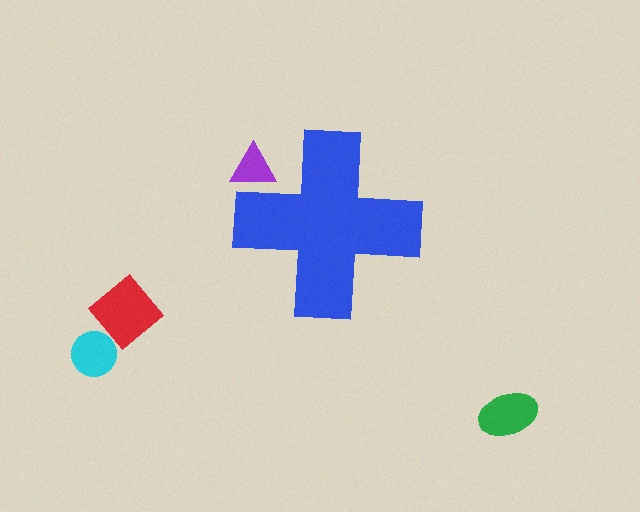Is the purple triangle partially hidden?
Yes, the purple triangle is partially hidden behind the blue cross.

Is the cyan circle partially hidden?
No, the cyan circle is fully visible.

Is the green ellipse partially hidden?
No, the green ellipse is fully visible.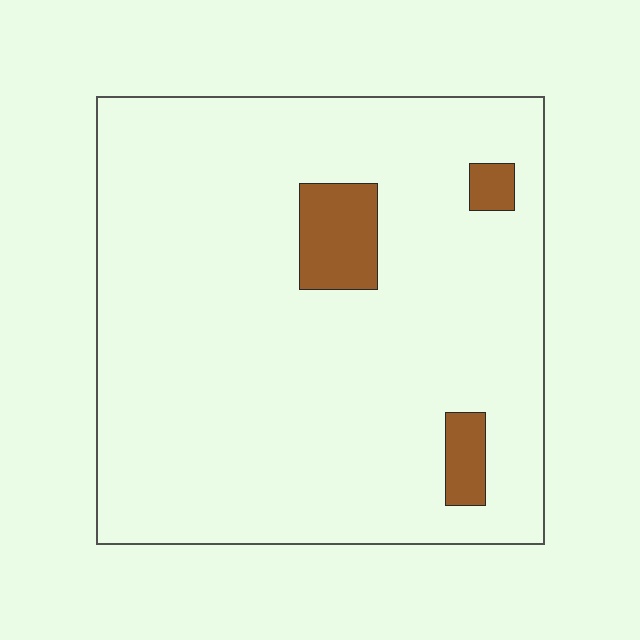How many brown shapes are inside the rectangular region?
3.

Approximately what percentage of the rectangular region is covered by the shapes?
Approximately 5%.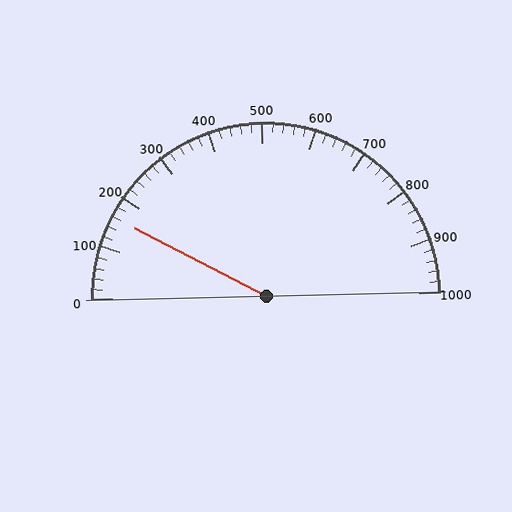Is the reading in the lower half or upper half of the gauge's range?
The reading is in the lower half of the range (0 to 1000).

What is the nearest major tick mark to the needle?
The nearest major tick mark is 200.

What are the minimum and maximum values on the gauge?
The gauge ranges from 0 to 1000.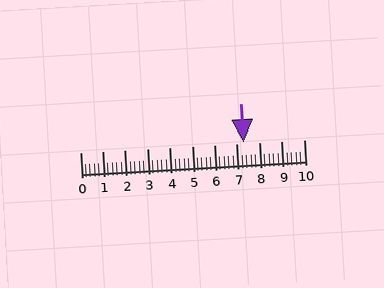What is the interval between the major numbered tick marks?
The major tick marks are spaced 1 units apart.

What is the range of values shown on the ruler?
The ruler shows values from 0 to 10.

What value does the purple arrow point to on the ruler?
The purple arrow points to approximately 7.3.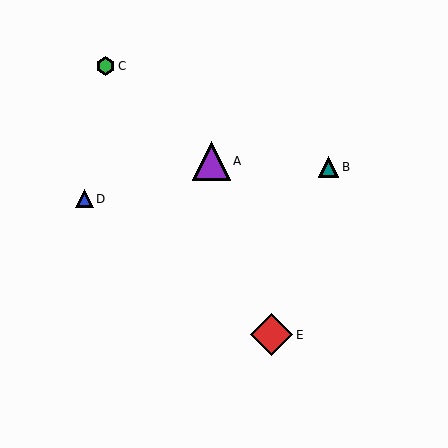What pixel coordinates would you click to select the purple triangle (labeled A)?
Click at (211, 161) to select the purple triangle A.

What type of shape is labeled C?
Shape C is a green hexagon.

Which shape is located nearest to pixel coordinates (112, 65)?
The green hexagon (labeled C) at (106, 66) is nearest to that location.